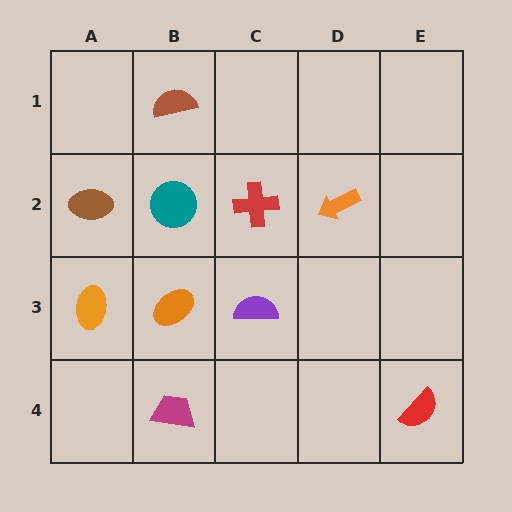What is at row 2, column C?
A red cross.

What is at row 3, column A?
An orange ellipse.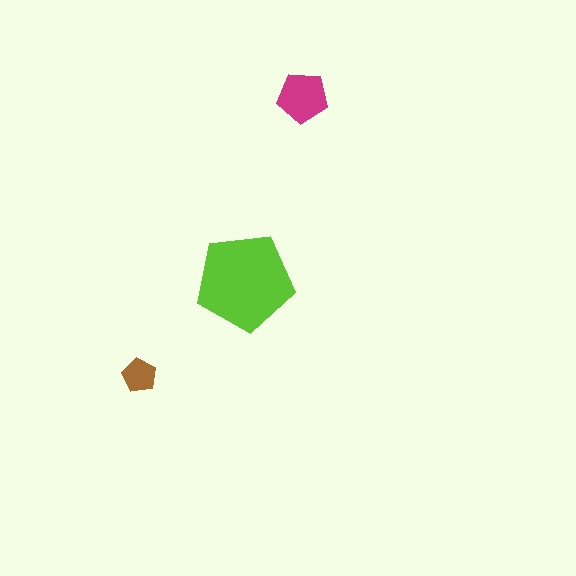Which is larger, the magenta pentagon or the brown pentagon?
The magenta one.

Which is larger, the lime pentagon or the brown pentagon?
The lime one.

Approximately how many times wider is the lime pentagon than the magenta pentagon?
About 2 times wider.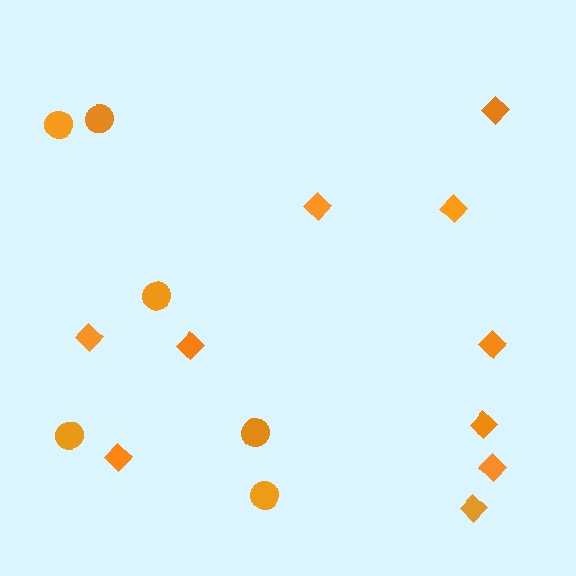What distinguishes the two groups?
There are 2 groups: one group of circles (6) and one group of diamonds (10).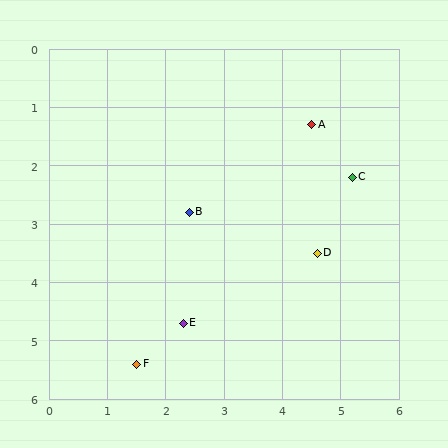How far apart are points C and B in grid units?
Points C and B are about 2.9 grid units apart.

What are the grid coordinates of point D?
Point D is at approximately (4.6, 3.5).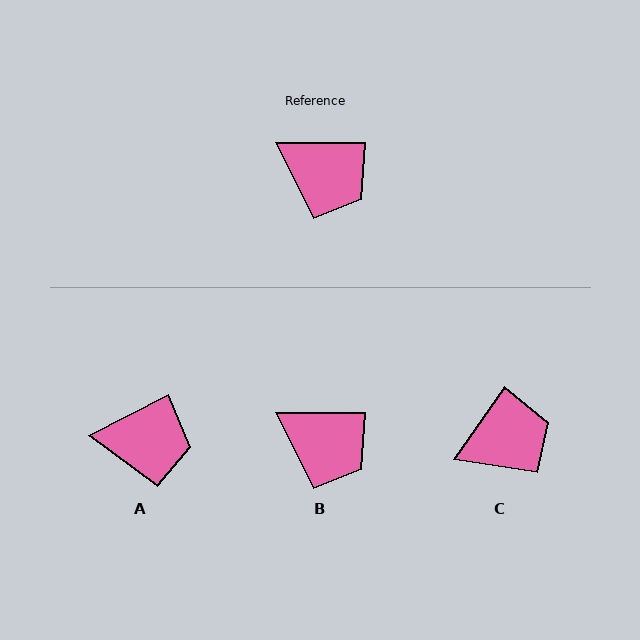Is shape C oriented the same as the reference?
No, it is off by about 55 degrees.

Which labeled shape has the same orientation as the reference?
B.